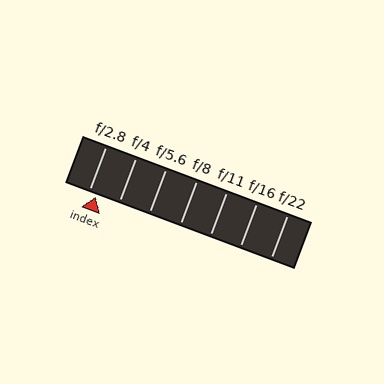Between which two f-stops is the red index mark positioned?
The index mark is between f/2.8 and f/4.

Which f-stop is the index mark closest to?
The index mark is closest to f/2.8.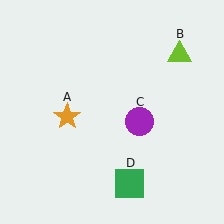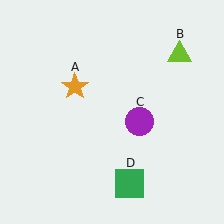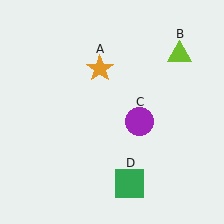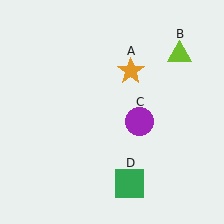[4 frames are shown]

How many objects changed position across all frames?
1 object changed position: orange star (object A).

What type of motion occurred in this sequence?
The orange star (object A) rotated clockwise around the center of the scene.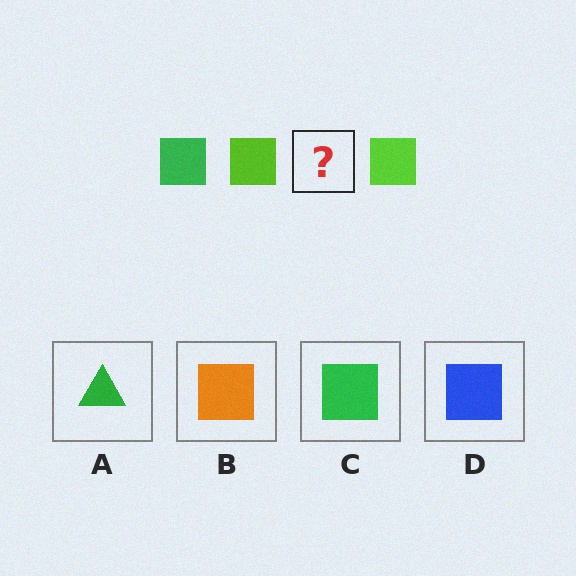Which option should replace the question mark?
Option C.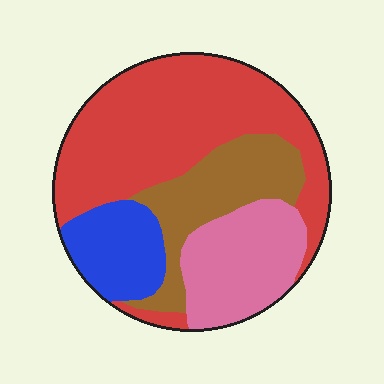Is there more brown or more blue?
Brown.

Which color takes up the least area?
Blue, at roughly 15%.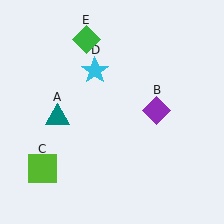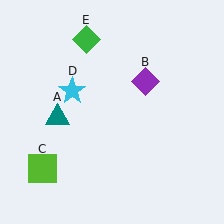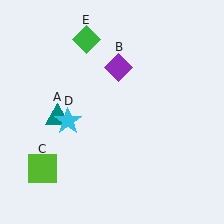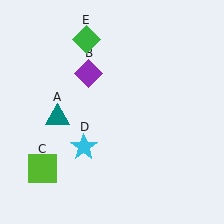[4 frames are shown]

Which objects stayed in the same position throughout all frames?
Teal triangle (object A) and lime square (object C) and green diamond (object E) remained stationary.